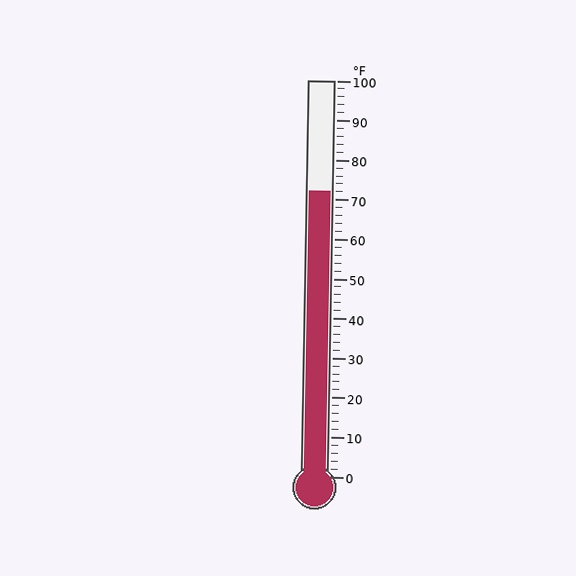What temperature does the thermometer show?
The thermometer shows approximately 72°F.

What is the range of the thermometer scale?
The thermometer scale ranges from 0°F to 100°F.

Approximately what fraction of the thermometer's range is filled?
The thermometer is filled to approximately 70% of its range.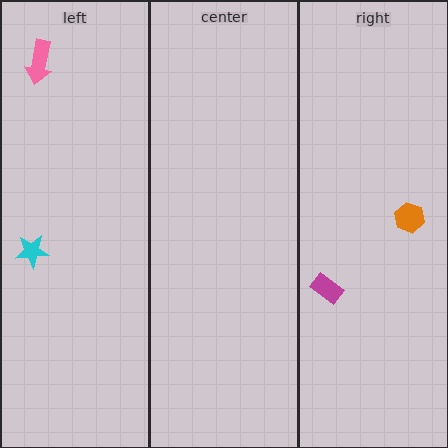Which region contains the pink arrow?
The left region.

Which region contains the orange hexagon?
The right region.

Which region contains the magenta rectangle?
The right region.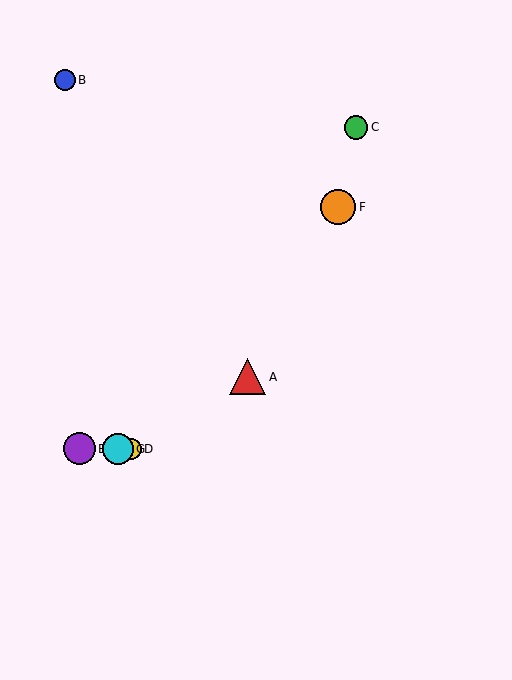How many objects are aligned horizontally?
3 objects (D, E, G) are aligned horizontally.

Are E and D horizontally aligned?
Yes, both are at y≈449.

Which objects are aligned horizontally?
Objects D, E, G are aligned horizontally.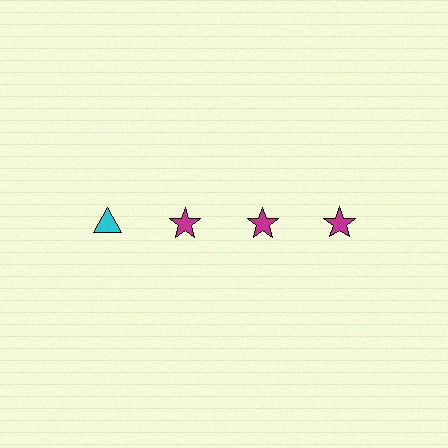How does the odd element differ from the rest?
It differs in both color (cyan instead of magenta) and shape (triangle instead of star).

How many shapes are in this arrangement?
There are 4 shapes arranged in a grid pattern.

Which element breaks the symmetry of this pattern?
The cyan triangle in the top row, leftmost column breaks the symmetry. All other shapes are magenta stars.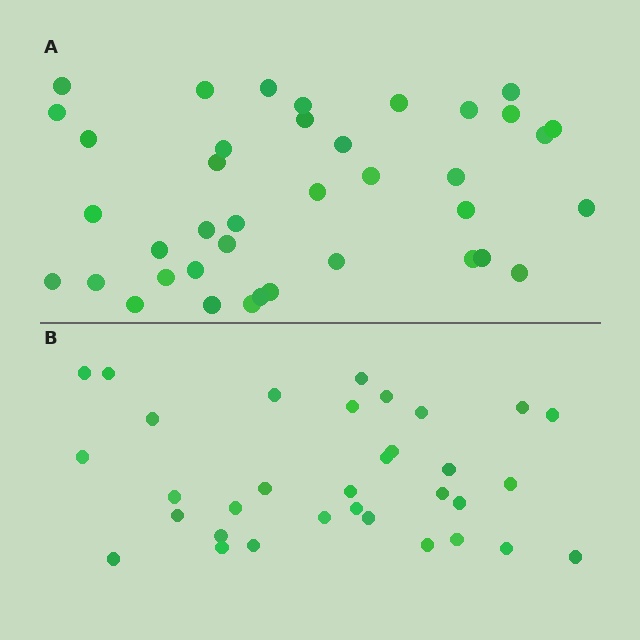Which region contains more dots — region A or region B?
Region A (the top region) has more dots.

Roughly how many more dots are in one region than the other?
Region A has about 6 more dots than region B.